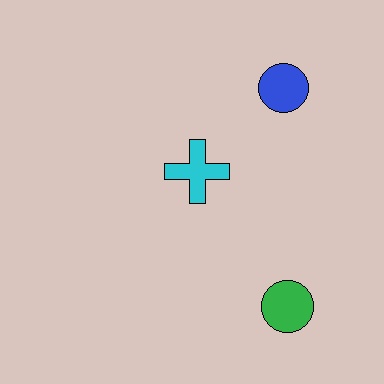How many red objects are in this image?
There are no red objects.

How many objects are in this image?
There are 3 objects.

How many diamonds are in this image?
There are no diamonds.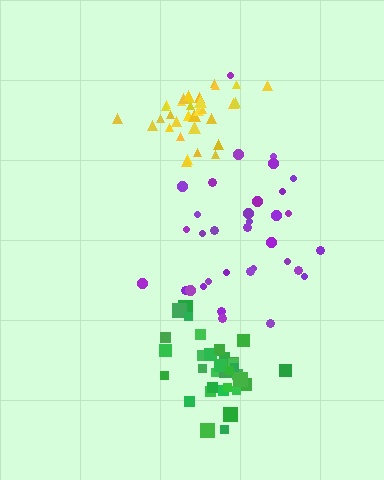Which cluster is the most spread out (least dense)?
Purple.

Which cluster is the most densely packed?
Yellow.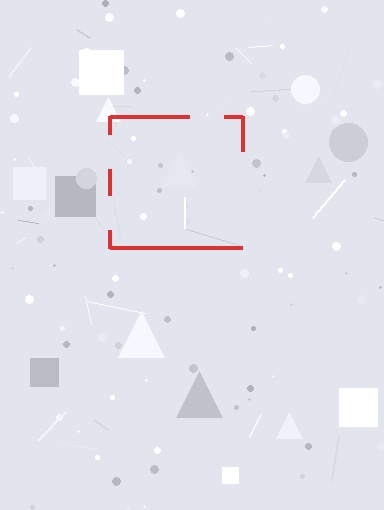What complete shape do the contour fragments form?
The contour fragments form a square.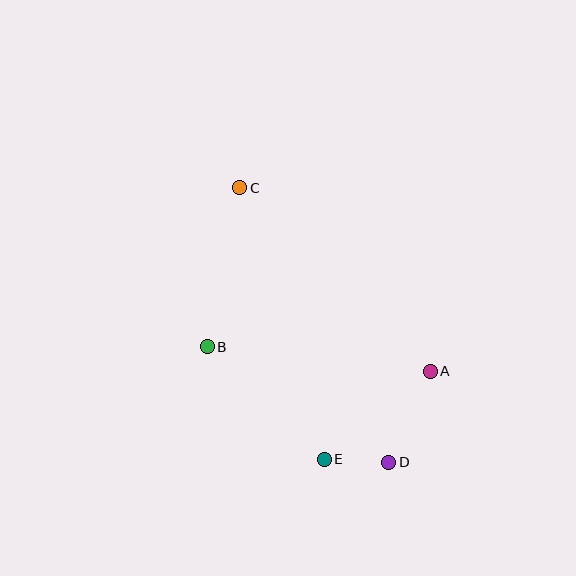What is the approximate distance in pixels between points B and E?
The distance between B and E is approximately 162 pixels.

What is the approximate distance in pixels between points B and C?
The distance between B and C is approximately 162 pixels.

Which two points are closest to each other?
Points D and E are closest to each other.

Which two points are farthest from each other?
Points C and D are farthest from each other.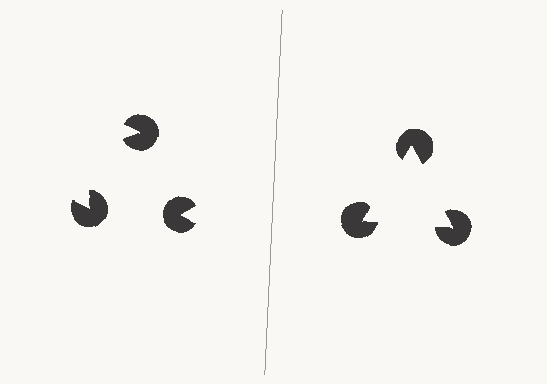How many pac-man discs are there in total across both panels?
6 — 3 on each side.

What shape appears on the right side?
An illusory triangle.